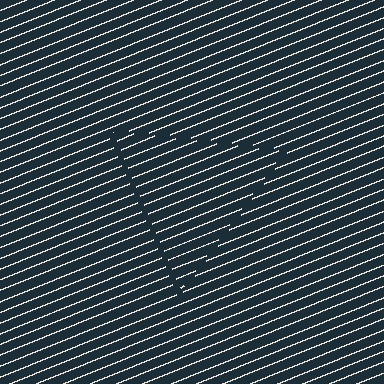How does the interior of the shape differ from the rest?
The interior of the shape contains the same grating, shifted by half a period — the contour is defined by the phase discontinuity where line-ends from the inner and outer gratings abut.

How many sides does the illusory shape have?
3 sides — the line-ends trace a triangle.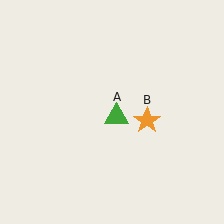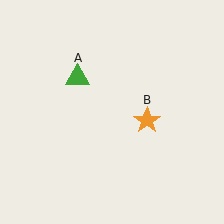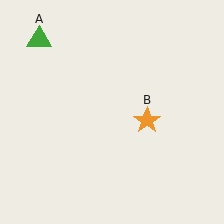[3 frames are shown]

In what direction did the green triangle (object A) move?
The green triangle (object A) moved up and to the left.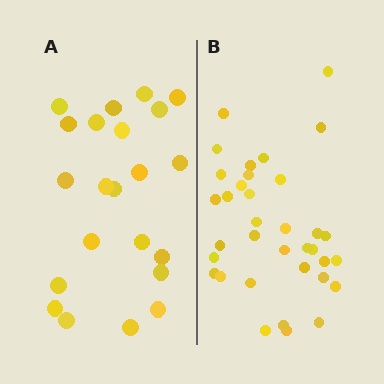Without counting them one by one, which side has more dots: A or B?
Region B (the right region) has more dots.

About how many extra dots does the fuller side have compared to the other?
Region B has approximately 15 more dots than region A.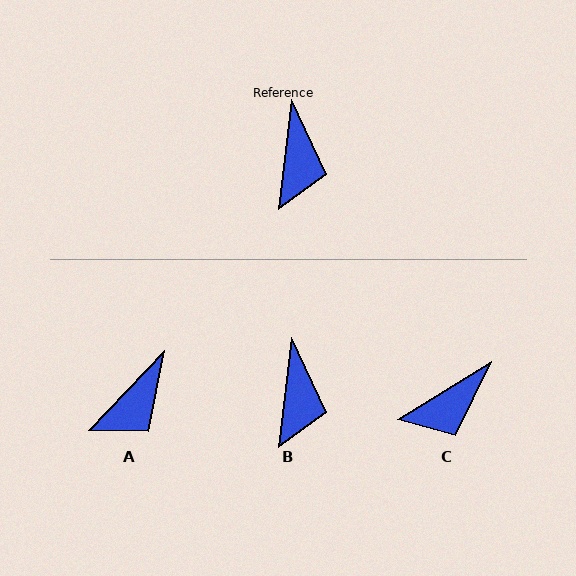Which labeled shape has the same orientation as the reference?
B.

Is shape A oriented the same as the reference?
No, it is off by about 36 degrees.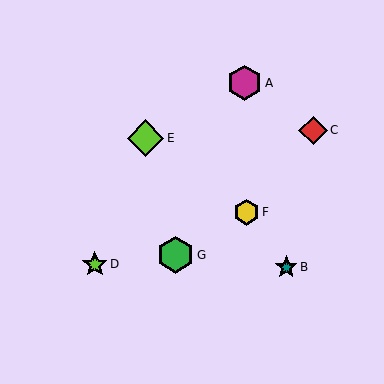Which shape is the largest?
The green hexagon (labeled G) is the largest.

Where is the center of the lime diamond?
The center of the lime diamond is at (146, 138).